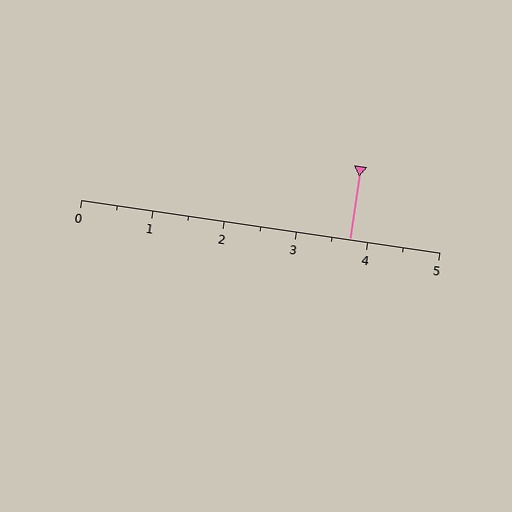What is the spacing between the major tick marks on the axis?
The major ticks are spaced 1 apart.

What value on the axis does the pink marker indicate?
The marker indicates approximately 3.8.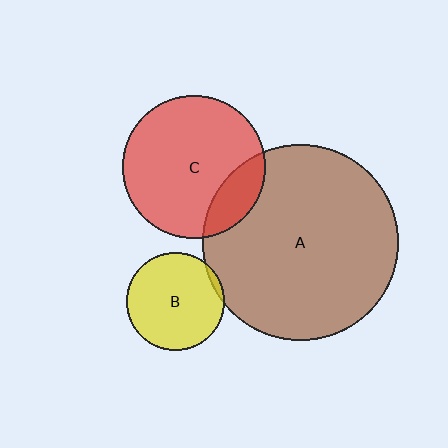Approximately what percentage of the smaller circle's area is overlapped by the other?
Approximately 5%.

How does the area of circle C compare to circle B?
Approximately 2.2 times.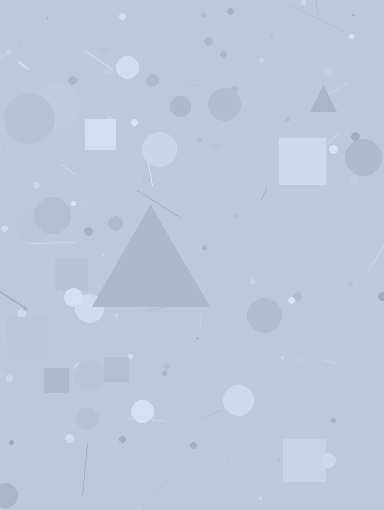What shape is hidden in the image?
A triangle is hidden in the image.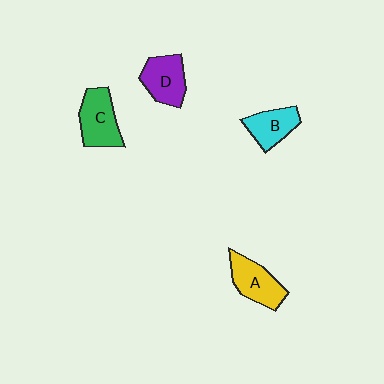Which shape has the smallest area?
Shape B (cyan).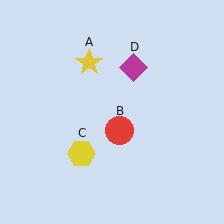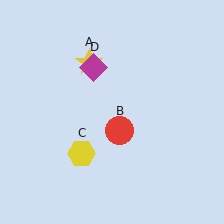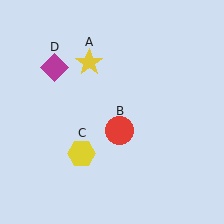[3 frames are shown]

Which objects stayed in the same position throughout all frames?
Yellow star (object A) and red circle (object B) and yellow hexagon (object C) remained stationary.